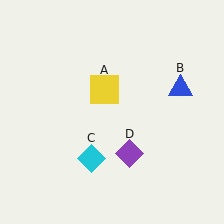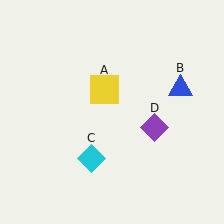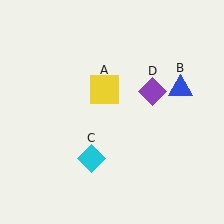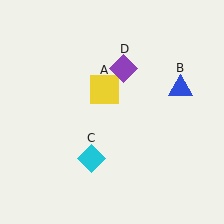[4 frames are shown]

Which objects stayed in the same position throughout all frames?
Yellow square (object A) and blue triangle (object B) and cyan diamond (object C) remained stationary.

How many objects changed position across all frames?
1 object changed position: purple diamond (object D).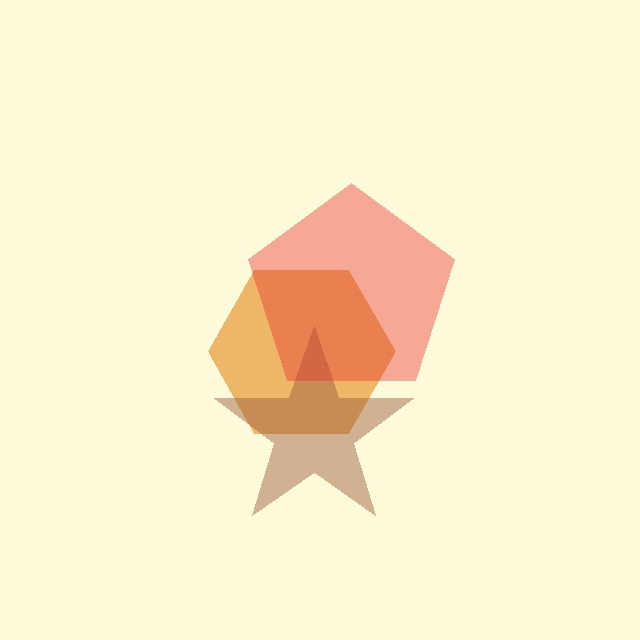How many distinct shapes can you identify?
There are 3 distinct shapes: an orange hexagon, a brown star, a red pentagon.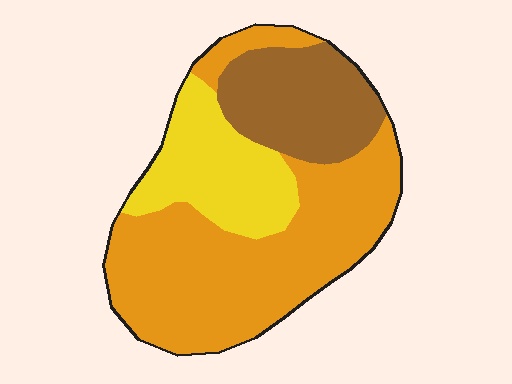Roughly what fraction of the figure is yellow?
Yellow covers 22% of the figure.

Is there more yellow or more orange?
Orange.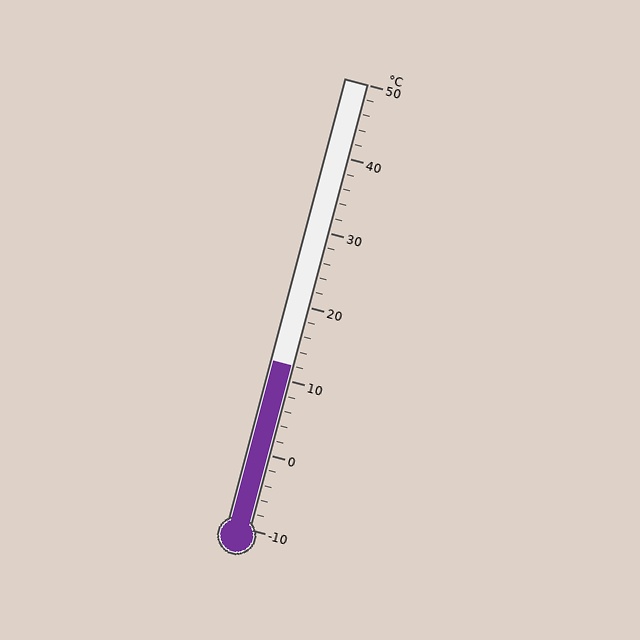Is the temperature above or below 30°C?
The temperature is below 30°C.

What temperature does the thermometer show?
The thermometer shows approximately 12°C.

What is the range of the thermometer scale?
The thermometer scale ranges from -10°C to 50°C.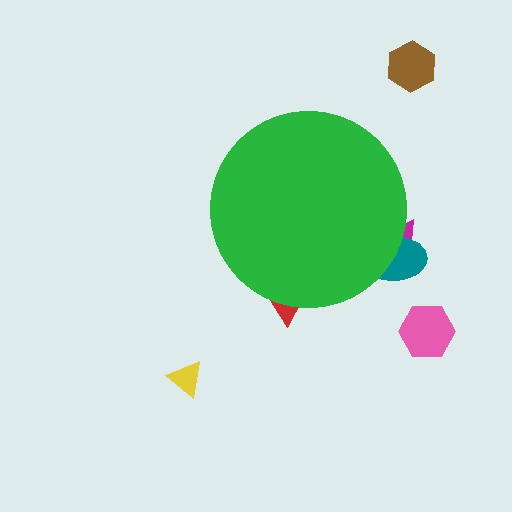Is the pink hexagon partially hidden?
No, the pink hexagon is fully visible.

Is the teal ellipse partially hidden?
Yes, the teal ellipse is partially hidden behind the green circle.